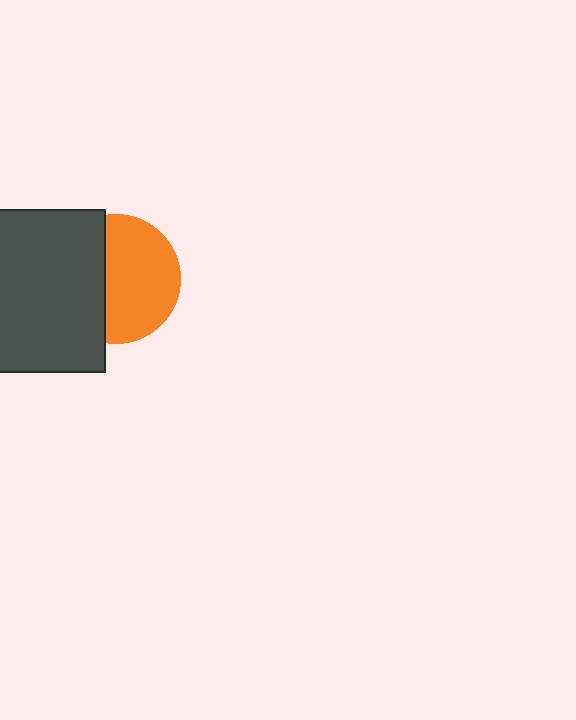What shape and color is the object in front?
The object in front is a dark gray rectangle.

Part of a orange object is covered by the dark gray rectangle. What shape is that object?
It is a circle.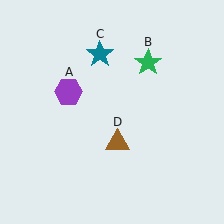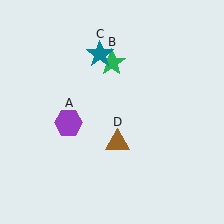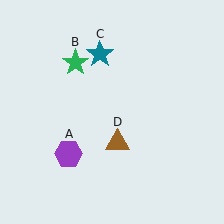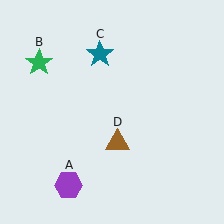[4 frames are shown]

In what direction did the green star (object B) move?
The green star (object B) moved left.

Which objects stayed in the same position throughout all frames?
Teal star (object C) and brown triangle (object D) remained stationary.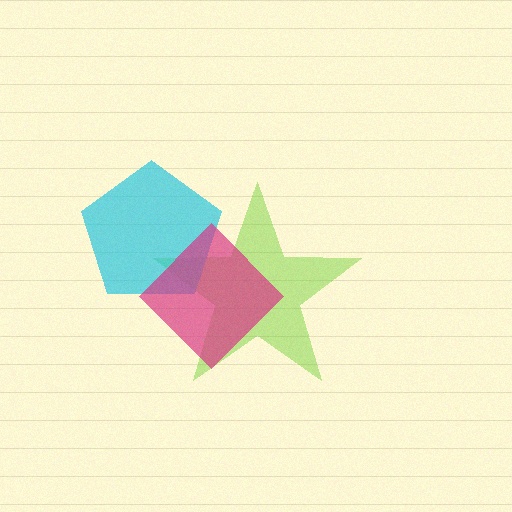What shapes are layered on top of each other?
The layered shapes are: a lime star, a cyan pentagon, a magenta diamond.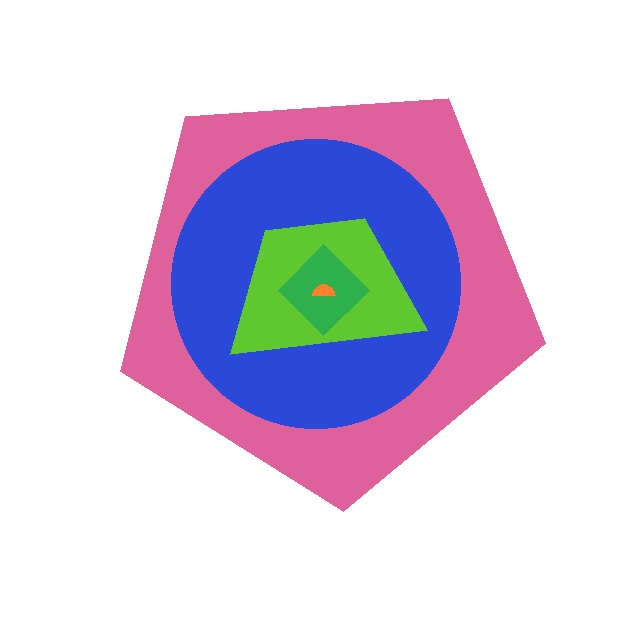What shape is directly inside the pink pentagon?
The blue circle.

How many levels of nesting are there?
5.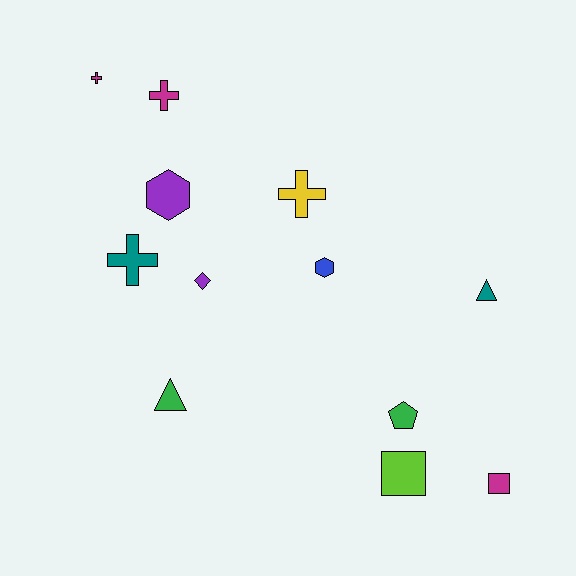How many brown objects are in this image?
There are no brown objects.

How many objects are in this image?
There are 12 objects.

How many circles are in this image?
There are no circles.